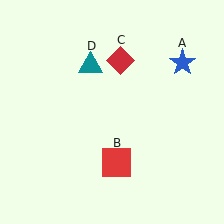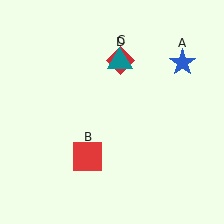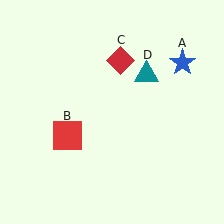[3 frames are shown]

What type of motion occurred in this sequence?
The red square (object B), teal triangle (object D) rotated clockwise around the center of the scene.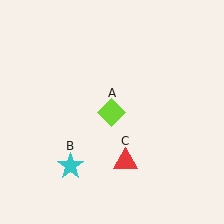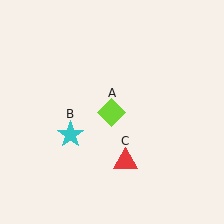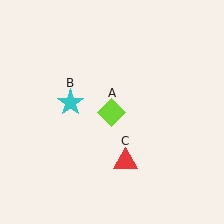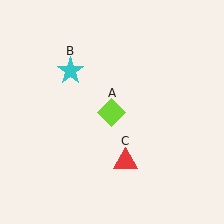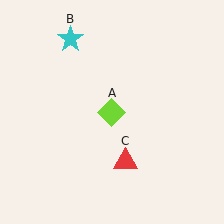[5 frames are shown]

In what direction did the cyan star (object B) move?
The cyan star (object B) moved up.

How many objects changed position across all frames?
1 object changed position: cyan star (object B).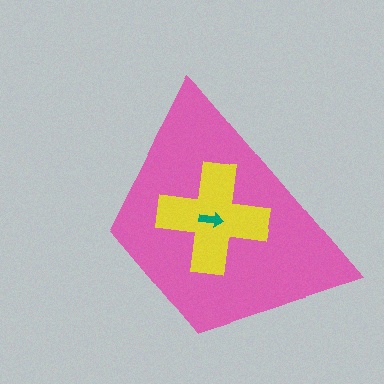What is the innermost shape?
The teal arrow.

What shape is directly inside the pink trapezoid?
The yellow cross.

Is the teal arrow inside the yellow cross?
Yes.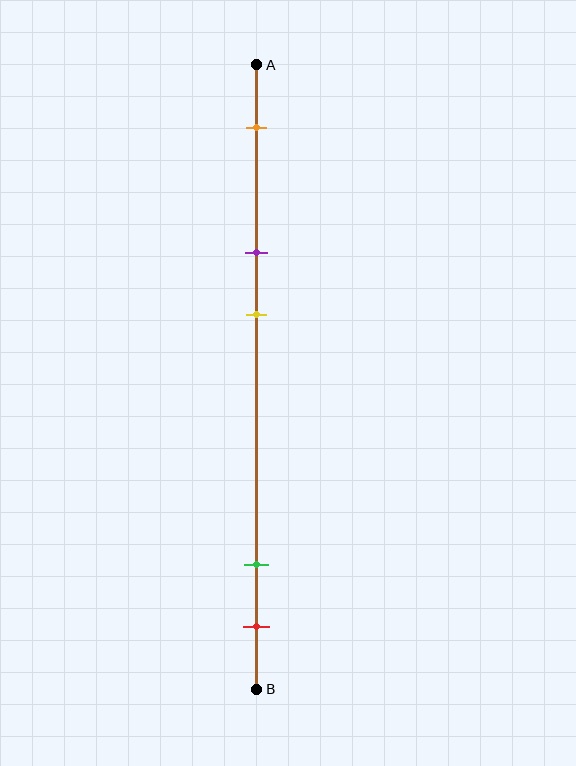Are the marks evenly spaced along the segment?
No, the marks are not evenly spaced.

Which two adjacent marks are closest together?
The green and red marks are the closest adjacent pair.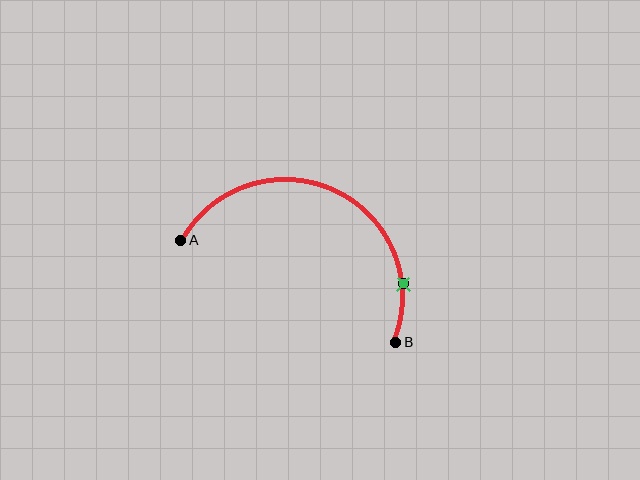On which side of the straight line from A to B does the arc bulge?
The arc bulges above the straight line connecting A and B.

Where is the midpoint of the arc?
The arc midpoint is the point on the curve farthest from the straight line joining A and B. It sits above that line.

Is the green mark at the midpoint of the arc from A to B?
No. The green mark lies on the arc but is closer to endpoint B. The arc midpoint would be at the point on the curve equidistant along the arc from both A and B.